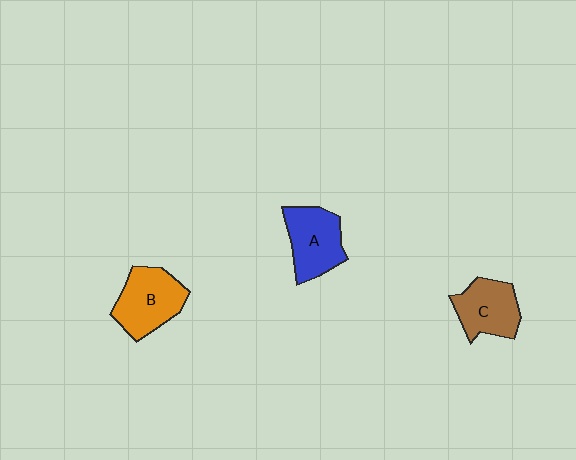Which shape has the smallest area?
Shape C (brown).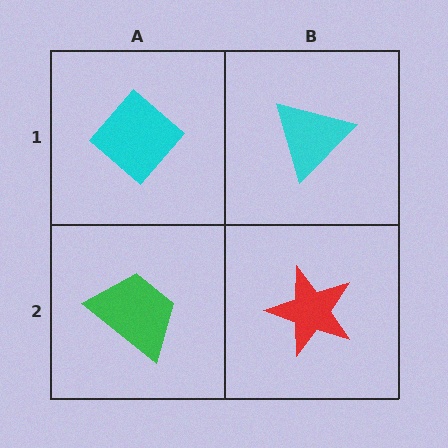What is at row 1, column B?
A cyan triangle.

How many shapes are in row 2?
2 shapes.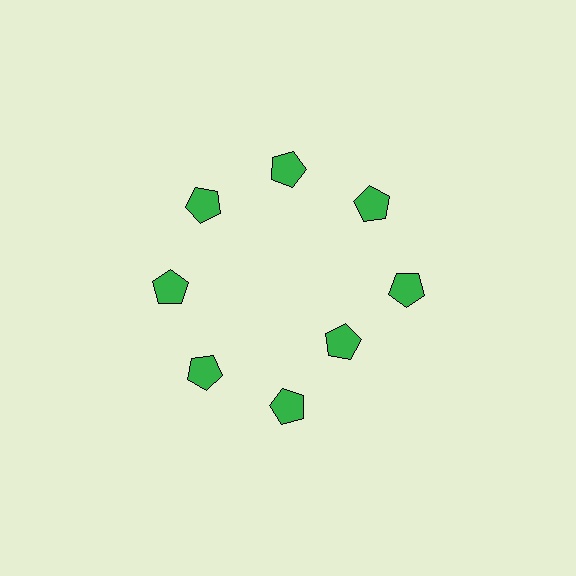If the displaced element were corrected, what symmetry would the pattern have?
It would have 8-fold rotational symmetry — the pattern would map onto itself every 45 degrees.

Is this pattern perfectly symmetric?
No. The 8 green pentagons are arranged in a ring, but one element near the 4 o'clock position is pulled inward toward the center, breaking the 8-fold rotational symmetry.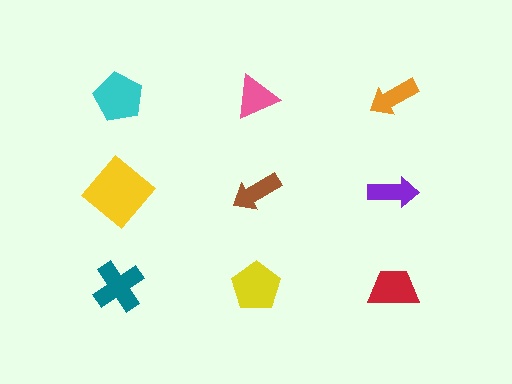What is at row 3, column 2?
A yellow pentagon.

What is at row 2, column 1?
A yellow diamond.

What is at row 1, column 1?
A cyan pentagon.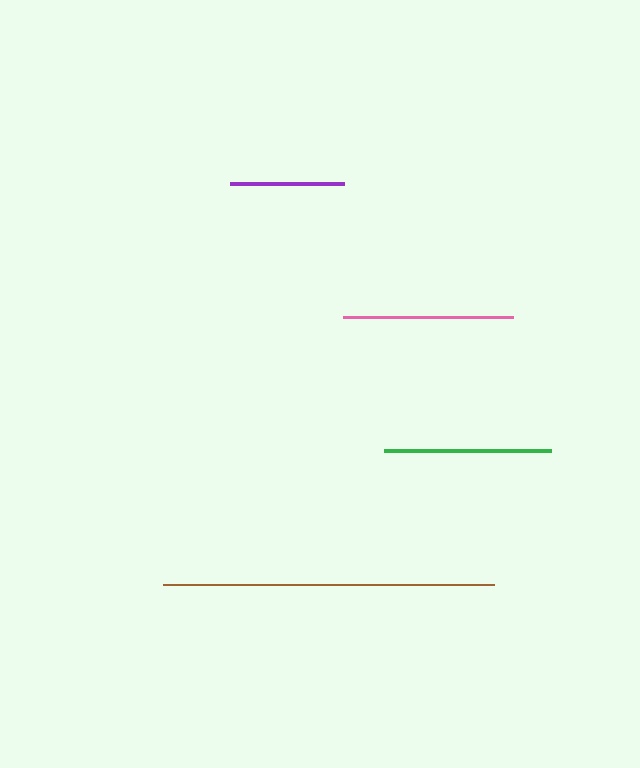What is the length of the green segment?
The green segment is approximately 167 pixels long.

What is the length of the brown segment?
The brown segment is approximately 331 pixels long.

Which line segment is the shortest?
The purple line is the shortest at approximately 114 pixels.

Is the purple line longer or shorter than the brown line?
The brown line is longer than the purple line.